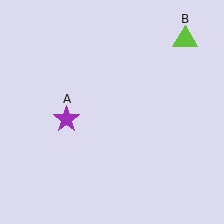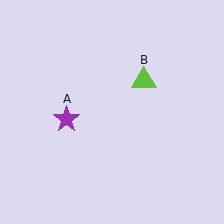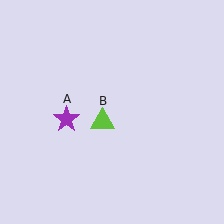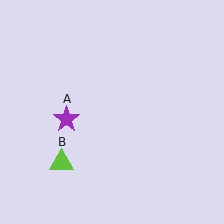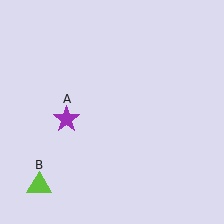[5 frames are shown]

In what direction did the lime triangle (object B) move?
The lime triangle (object B) moved down and to the left.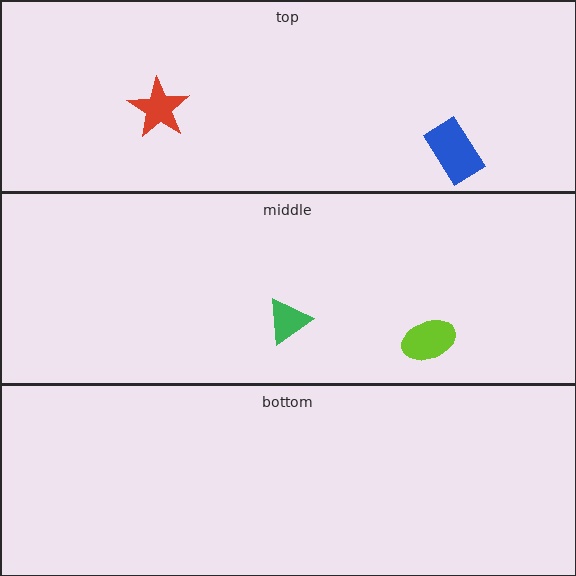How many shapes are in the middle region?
2.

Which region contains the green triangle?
The middle region.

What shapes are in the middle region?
The green triangle, the lime ellipse.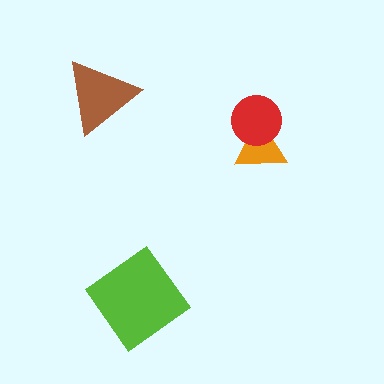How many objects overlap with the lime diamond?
0 objects overlap with the lime diamond.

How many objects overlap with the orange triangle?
1 object overlaps with the orange triangle.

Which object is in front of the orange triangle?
The red circle is in front of the orange triangle.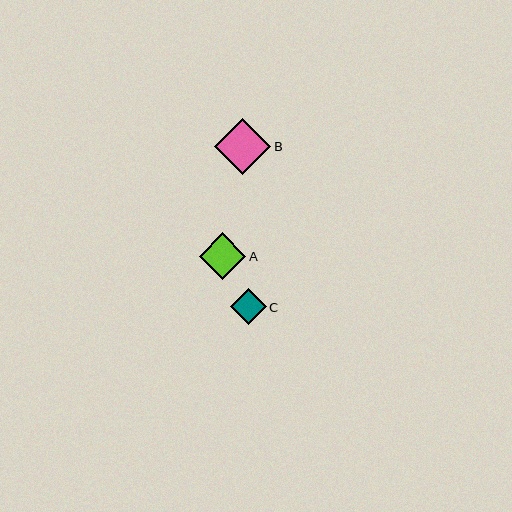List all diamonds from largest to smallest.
From largest to smallest: B, A, C.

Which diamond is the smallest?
Diamond C is the smallest with a size of approximately 36 pixels.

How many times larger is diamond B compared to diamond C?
Diamond B is approximately 1.6 times the size of diamond C.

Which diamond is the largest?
Diamond B is the largest with a size of approximately 56 pixels.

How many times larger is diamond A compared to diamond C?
Diamond A is approximately 1.3 times the size of diamond C.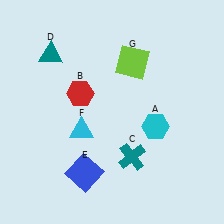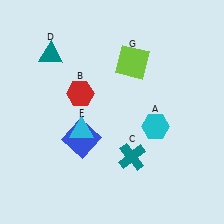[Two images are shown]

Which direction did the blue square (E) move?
The blue square (E) moved up.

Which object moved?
The blue square (E) moved up.